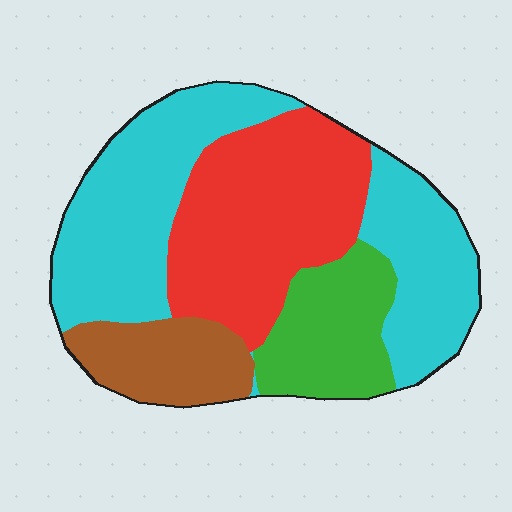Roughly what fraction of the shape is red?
Red covers 30% of the shape.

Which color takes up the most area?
Cyan, at roughly 40%.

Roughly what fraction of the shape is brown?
Brown takes up about one eighth (1/8) of the shape.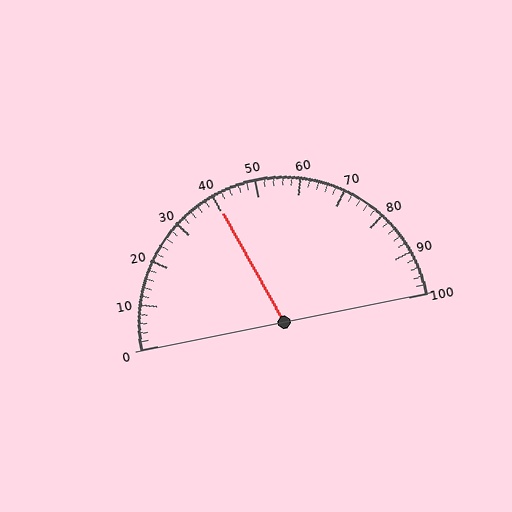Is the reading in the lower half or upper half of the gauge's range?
The reading is in the lower half of the range (0 to 100).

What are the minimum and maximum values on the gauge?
The gauge ranges from 0 to 100.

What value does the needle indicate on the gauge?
The needle indicates approximately 40.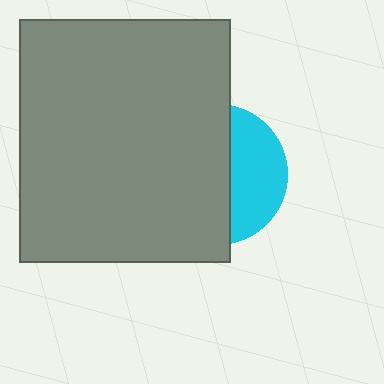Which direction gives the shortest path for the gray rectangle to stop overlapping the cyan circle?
Moving left gives the shortest separation.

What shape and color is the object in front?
The object in front is a gray rectangle.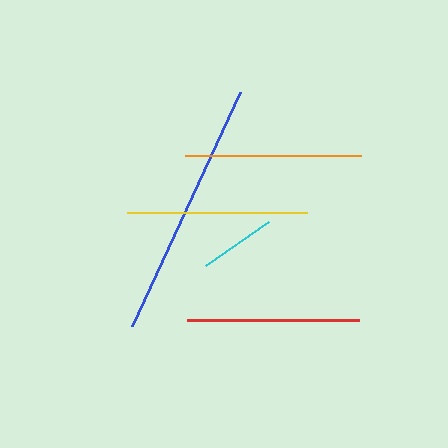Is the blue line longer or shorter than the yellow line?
The blue line is longer than the yellow line.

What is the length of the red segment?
The red segment is approximately 172 pixels long.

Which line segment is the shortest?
The cyan line is the shortest at approximately 77 pixels.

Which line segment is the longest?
The blue line is the longest at approximately 258 pixels.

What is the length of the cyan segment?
The cyan segment is approximately 77 pixels long.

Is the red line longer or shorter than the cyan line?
The red line is longer than the cyan line.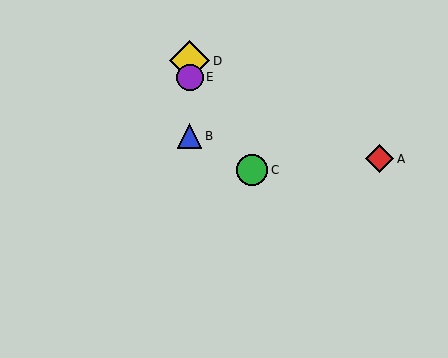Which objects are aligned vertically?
Objects B, D, E are aligned vertically.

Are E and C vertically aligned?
No, E is at x≈190 and C is at x≈252.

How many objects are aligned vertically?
3 objects (B, D, E) are aligned vertically.